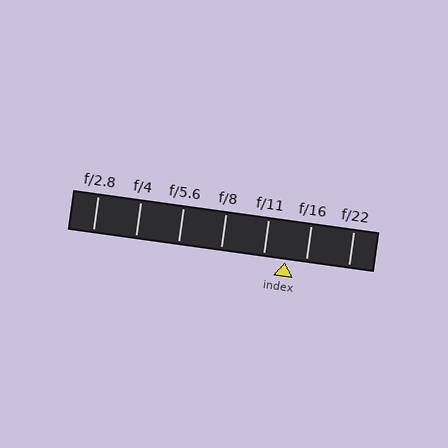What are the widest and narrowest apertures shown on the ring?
The widest aperture shown is f/2.8 and the narrowest is f/22.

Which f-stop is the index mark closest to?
The index mark is closest to f/16.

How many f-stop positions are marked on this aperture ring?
There are 7 f-stop positions marked.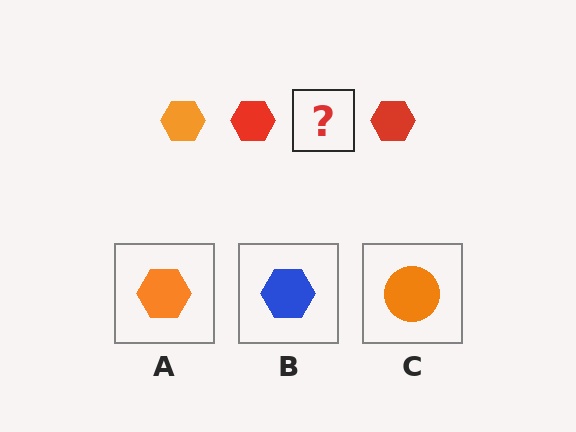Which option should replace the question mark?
Option A.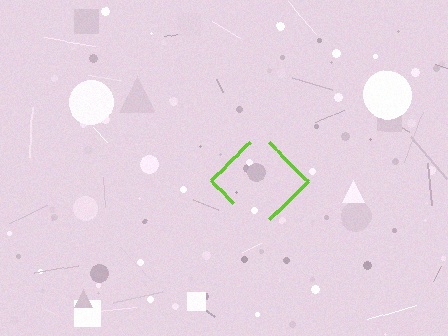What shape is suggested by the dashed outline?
The dashed outline suggests a diamond.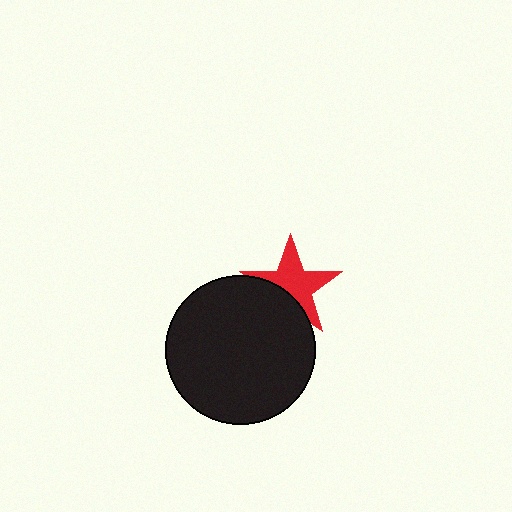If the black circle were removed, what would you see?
You would see the complete red star.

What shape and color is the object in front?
The object in front is a black circle.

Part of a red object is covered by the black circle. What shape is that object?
It is a star.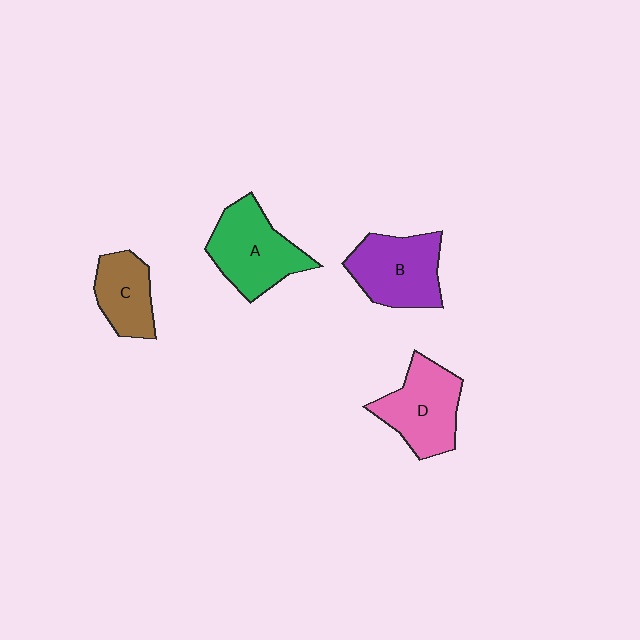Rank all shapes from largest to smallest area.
From largest to smallest: A (green), B (purple), D (pink), C (brown).